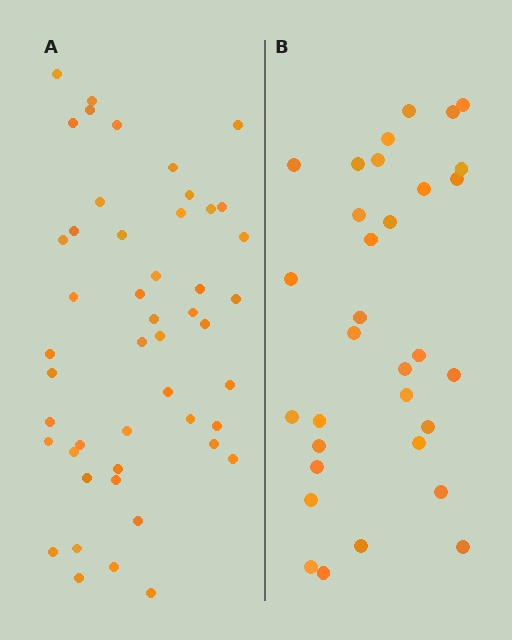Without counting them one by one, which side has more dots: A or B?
Region A (the left region) has more dots.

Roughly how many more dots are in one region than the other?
Region A has approximately 15 more dots than region B.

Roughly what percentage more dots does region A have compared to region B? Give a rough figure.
About 50% more.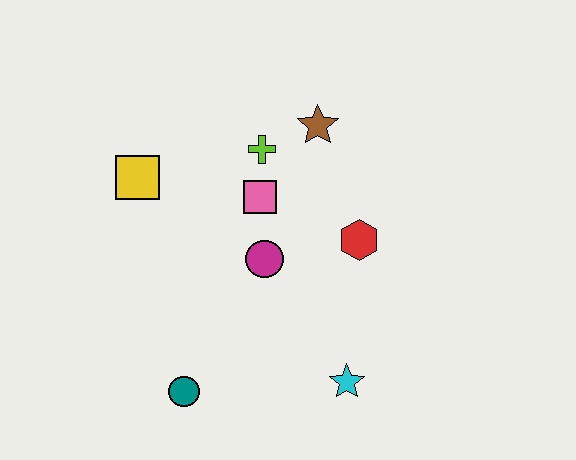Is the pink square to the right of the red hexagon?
No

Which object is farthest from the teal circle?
The brown star is farthest from the teal circle.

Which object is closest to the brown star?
The lime cross is closest to the brown star.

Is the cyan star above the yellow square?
No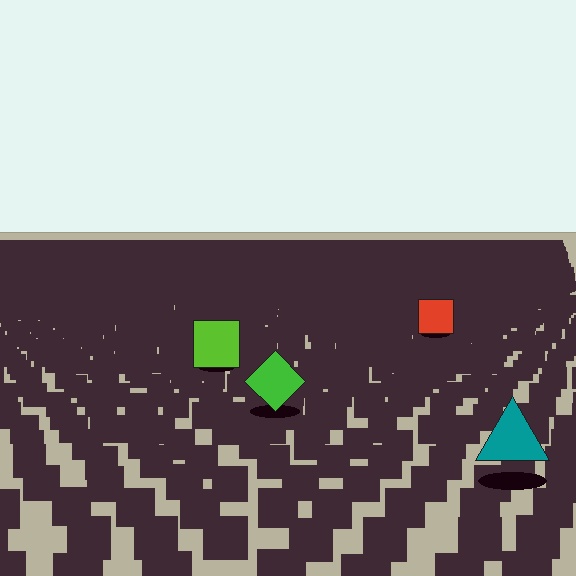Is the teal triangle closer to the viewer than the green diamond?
Yes. The teal triangle is closer — you can tell from the texture gradient: the ground texture is coarser near it.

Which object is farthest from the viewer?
The red square is farthest from the viewer. It appears smaller and the ground texture around it is denser.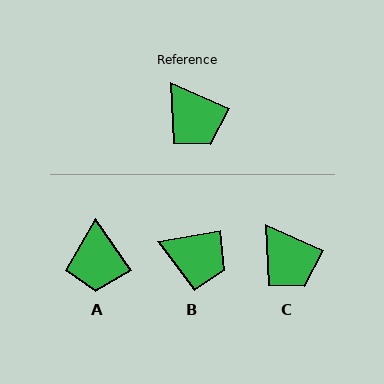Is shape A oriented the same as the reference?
No, it is off by about 32 degrees.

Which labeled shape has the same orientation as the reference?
C.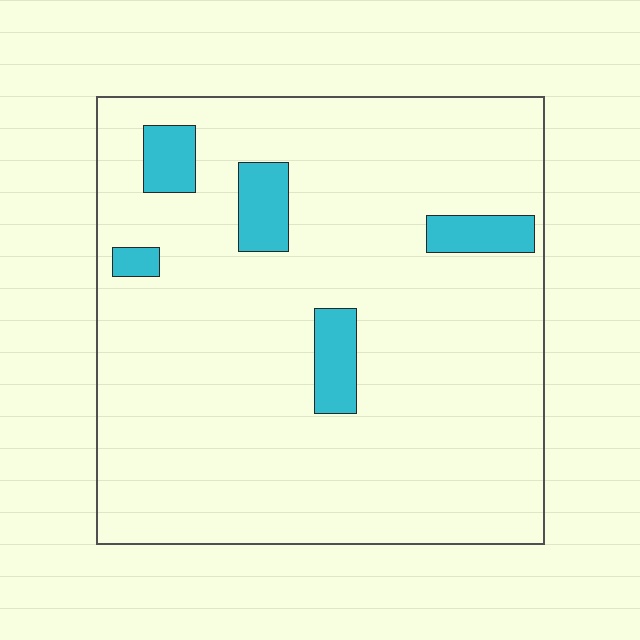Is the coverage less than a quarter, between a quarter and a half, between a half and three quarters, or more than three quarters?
Less than a quarter.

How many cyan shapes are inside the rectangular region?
5.